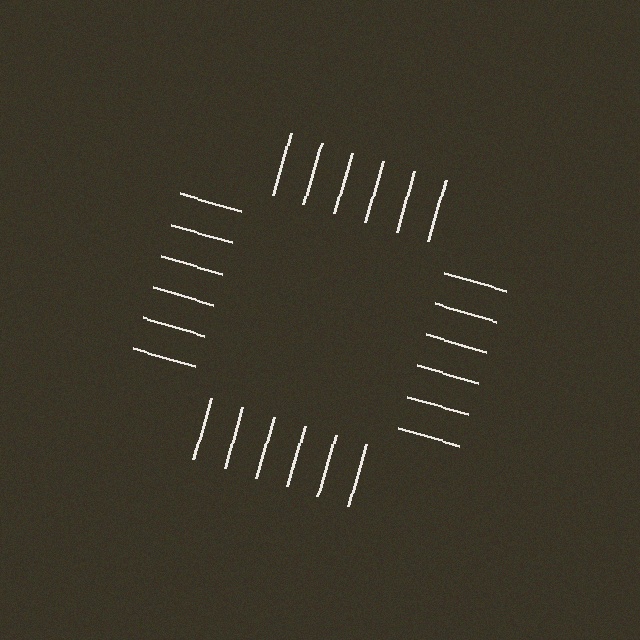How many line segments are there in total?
24 — 6 along each of the 4 edges.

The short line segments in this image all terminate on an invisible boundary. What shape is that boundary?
An illusory square — the line segments terminate on its edges but no continuous stroke is drawn.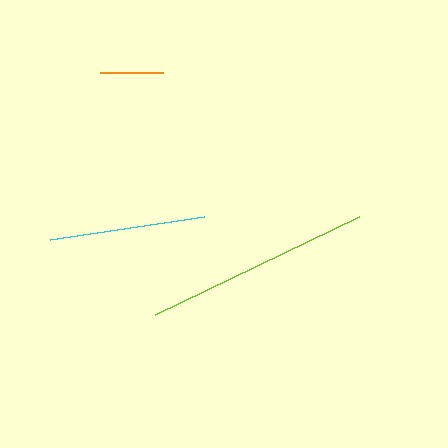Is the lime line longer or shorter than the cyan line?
The lime line is longer than the cyan line.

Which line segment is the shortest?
The orange line is the shortest at approximately 62 pixels.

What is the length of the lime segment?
The lime segment is approximately 226 pixels long.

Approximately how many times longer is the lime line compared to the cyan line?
The lime line is approximately 1.5 times the length of the cyan line.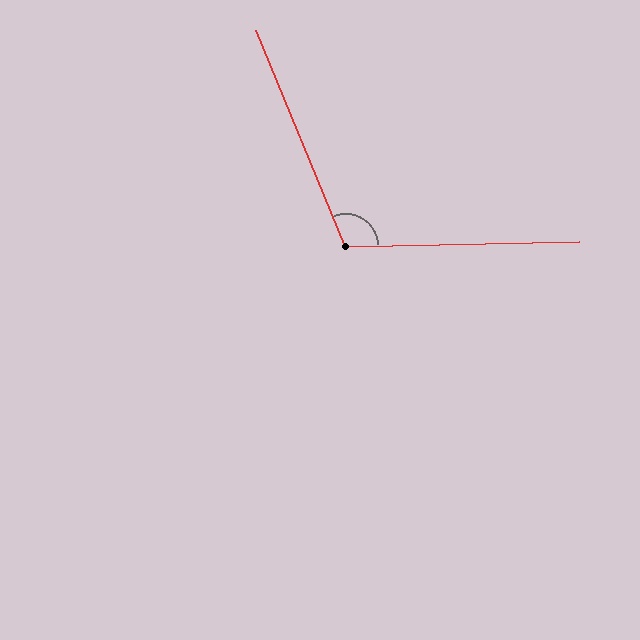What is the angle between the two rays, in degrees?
Approximately 111 degrees.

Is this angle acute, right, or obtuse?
It is obtuse.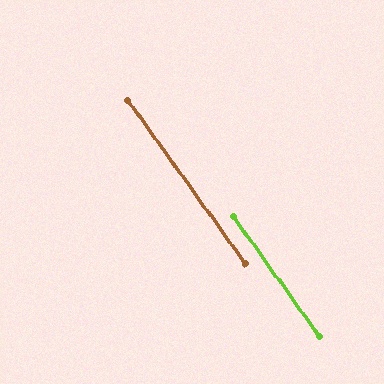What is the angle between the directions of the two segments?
Approximately 0 degrees.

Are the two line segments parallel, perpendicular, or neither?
Parallel — their directions differ by only 0.1°.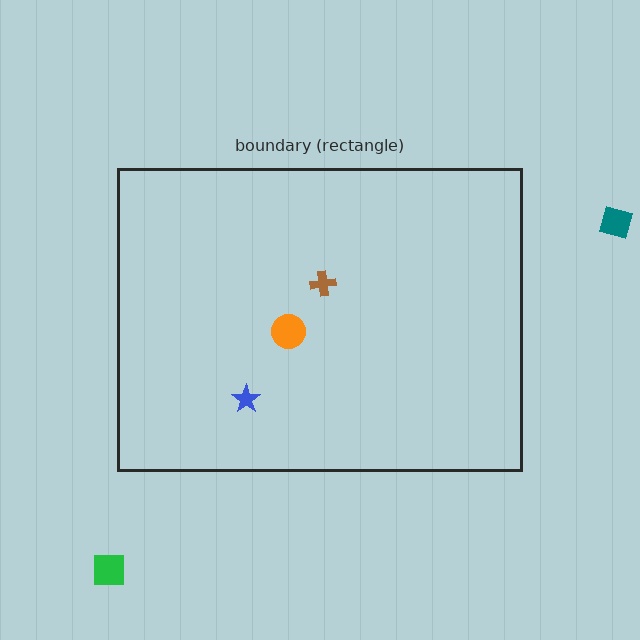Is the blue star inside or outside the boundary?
Inside.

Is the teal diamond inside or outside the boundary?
Outside.